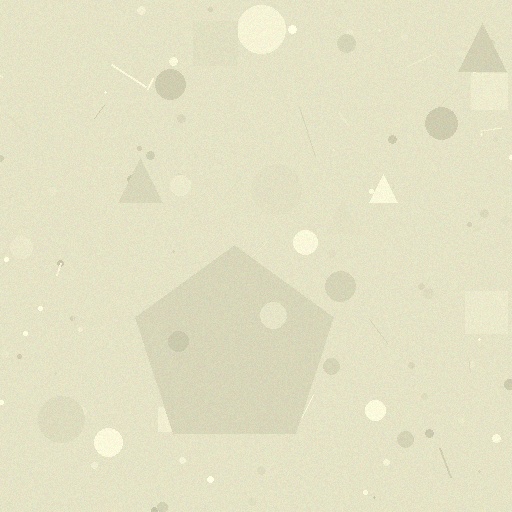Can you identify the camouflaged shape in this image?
The camouflaged shape is a pentagon.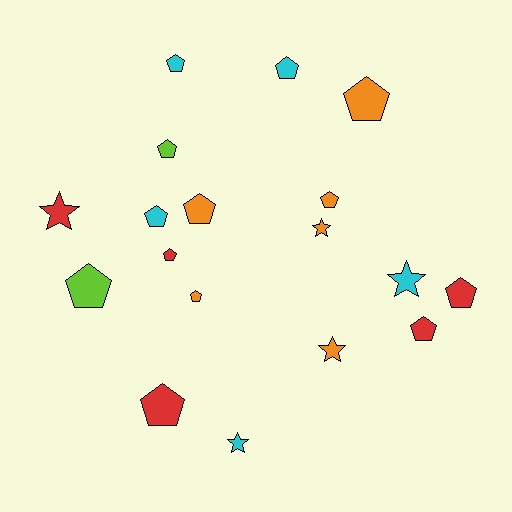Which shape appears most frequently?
Pentagon, with 13 objects.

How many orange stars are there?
There are 2 orange stars.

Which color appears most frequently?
Orange, with 6 objects.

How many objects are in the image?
There are 18 objects.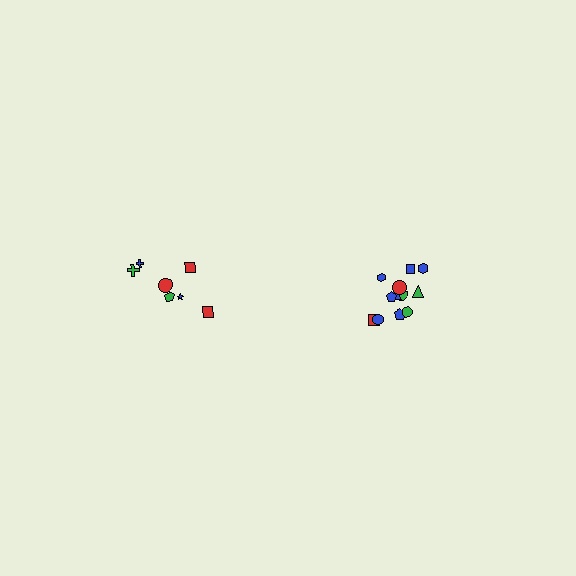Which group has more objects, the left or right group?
The right group.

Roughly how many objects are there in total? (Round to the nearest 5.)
Roughly 20 objects in total.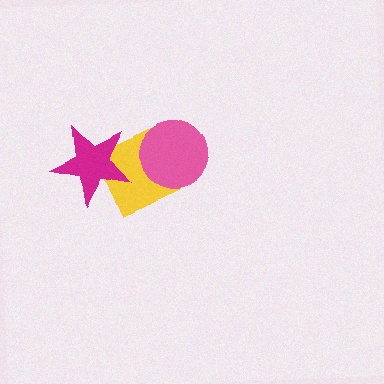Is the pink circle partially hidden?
No, no other shape covers it.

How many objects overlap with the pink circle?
1 object overlaps with the pink circle.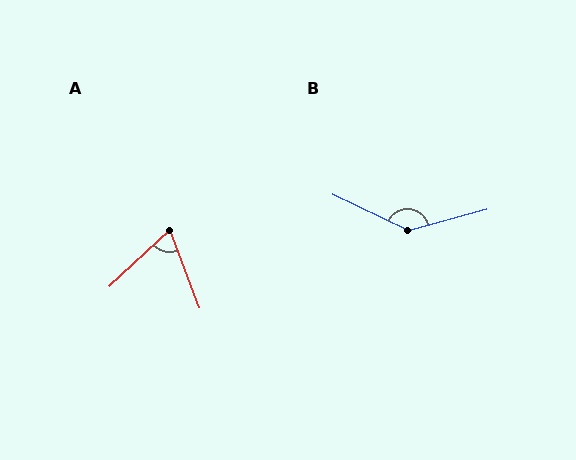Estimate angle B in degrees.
Approximately 140 degrees.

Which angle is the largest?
B, at approximately 140 degrees.